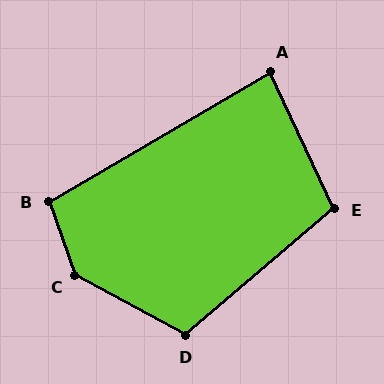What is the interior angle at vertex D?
Approximately 111 degrees (obtuse).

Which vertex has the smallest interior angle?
A, at approximately 85 degrees.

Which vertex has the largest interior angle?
C, at approximately 138 degrees.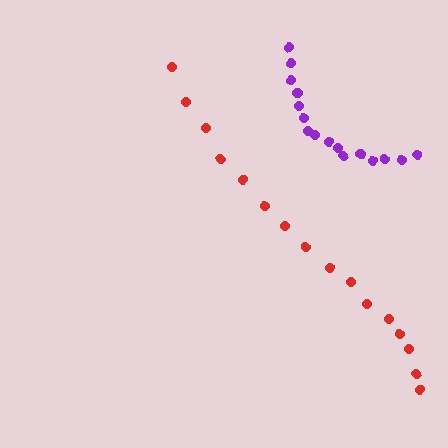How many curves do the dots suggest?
There are 2 distinct paths.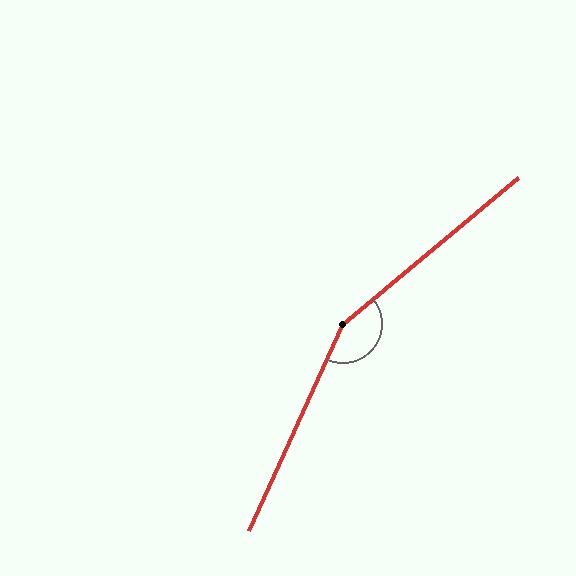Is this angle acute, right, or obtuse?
It is obtuse.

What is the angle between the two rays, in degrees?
Approximately 154 degrees.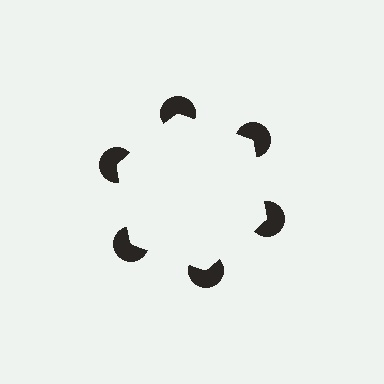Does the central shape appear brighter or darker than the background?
It typically appears slightly brighter than the background, even though no actual brightness change is drawn.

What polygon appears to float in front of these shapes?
An illusory hexagon — its edges are inferred from the aligned wedge cuts in the pac-man discs, not physically drawn.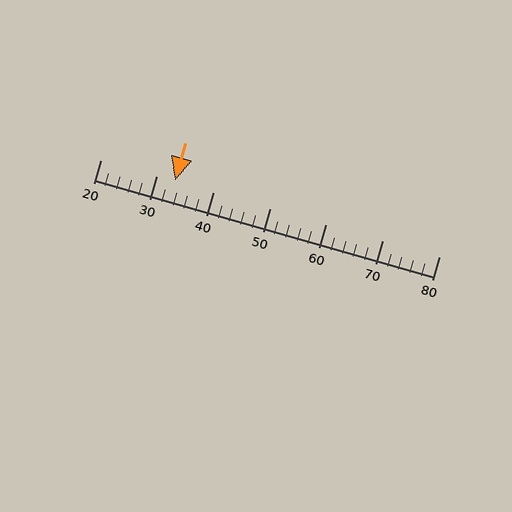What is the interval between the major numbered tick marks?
The major tick marks are spaced 10 units apart.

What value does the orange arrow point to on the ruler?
The orange arrow points to approximately 33.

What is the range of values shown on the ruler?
The ruler shows values from 20 to 80.